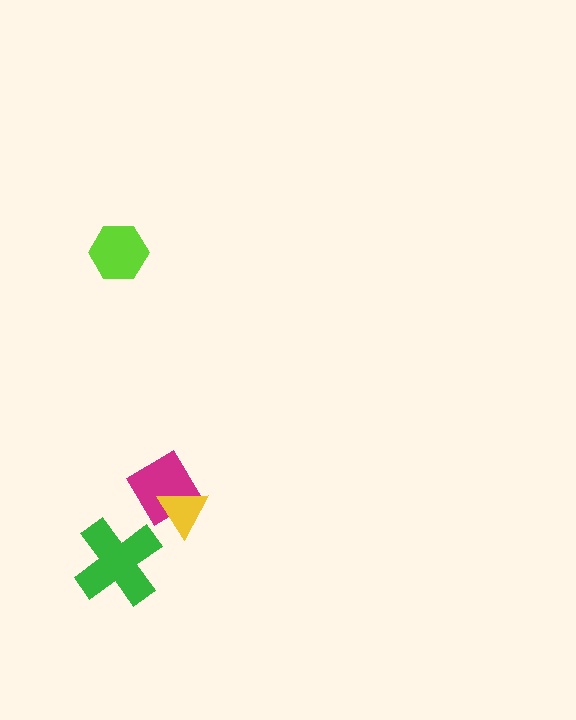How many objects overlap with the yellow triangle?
1 object overlaps with the yellow triangle.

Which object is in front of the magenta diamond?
The yellow triangle is in front of the magenta diamond.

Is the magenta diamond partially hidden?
Yes, it is partially covered by another shape.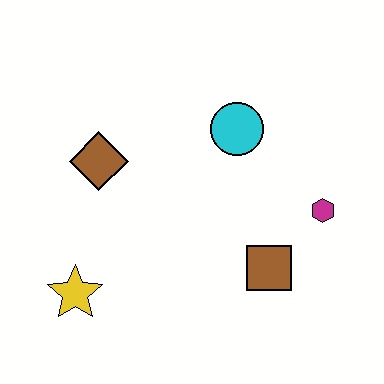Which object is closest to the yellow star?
The brown diamond is closest to the yellow star.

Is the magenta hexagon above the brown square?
Yes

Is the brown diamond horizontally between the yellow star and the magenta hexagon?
Yes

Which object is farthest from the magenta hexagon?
The yellow star is farthest from the magenta hexagon.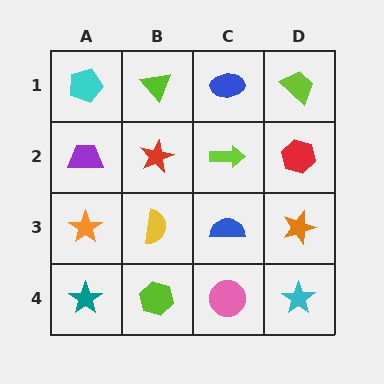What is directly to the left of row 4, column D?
A pink circle.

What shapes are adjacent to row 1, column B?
A red star (row 2, column B), a cyan pentagon (row 1, column A), a blue ellipse (row 1, column C).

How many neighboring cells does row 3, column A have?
3.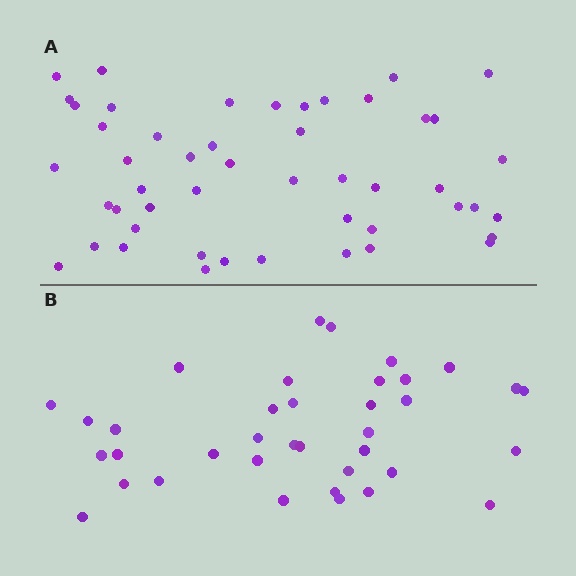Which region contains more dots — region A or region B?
Region A (the top region) has more dots.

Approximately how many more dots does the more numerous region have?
Region A has roughly 12 or so more dots than region B.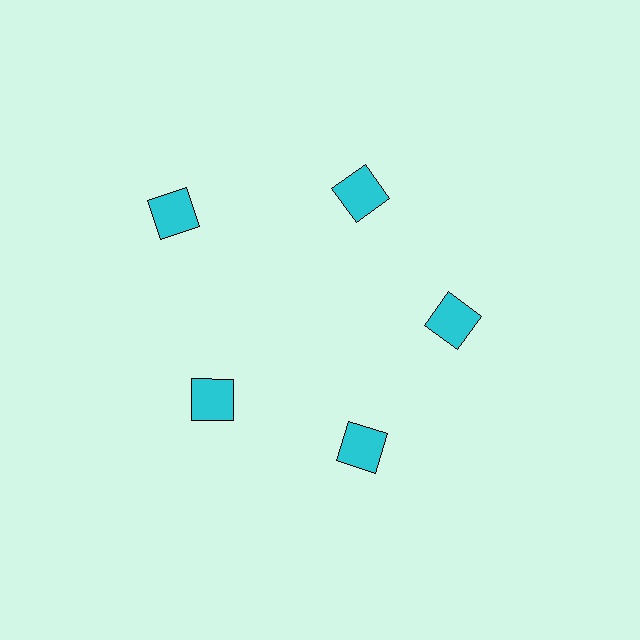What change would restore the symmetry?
The symmetry would be restored by moving it inward, back onto the ring so that all 5 squares sit at equal angles and equal distance from the center.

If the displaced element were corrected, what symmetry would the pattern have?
It would have 5-fold rotational symmetry — the pattern would map onto itself every 72 degrees.